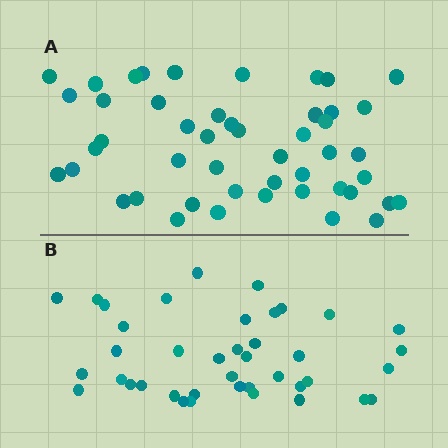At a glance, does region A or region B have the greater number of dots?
Region A (the top region) has more dots.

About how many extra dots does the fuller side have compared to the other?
Region A has roughly 8 or so more dots than region B.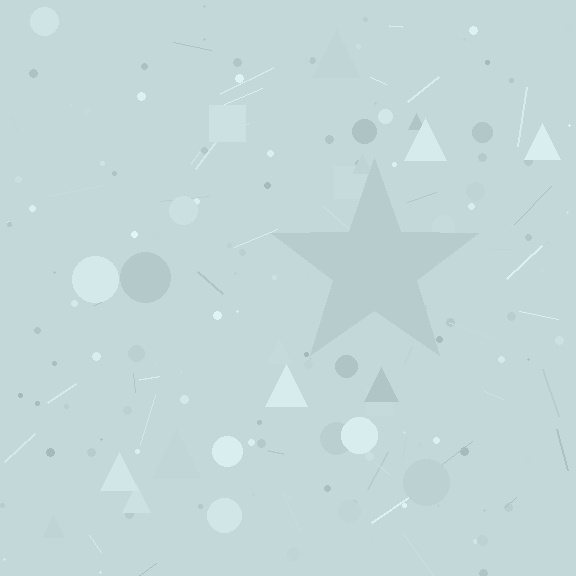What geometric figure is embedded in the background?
A star is embedded in the background.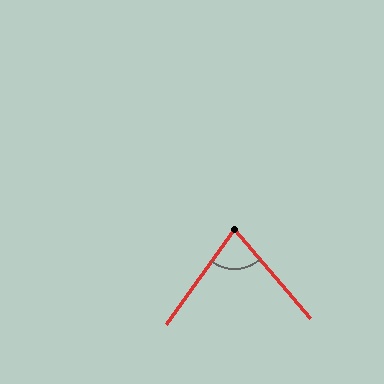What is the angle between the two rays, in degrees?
Approximately 77 degrees.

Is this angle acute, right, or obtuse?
It is acute.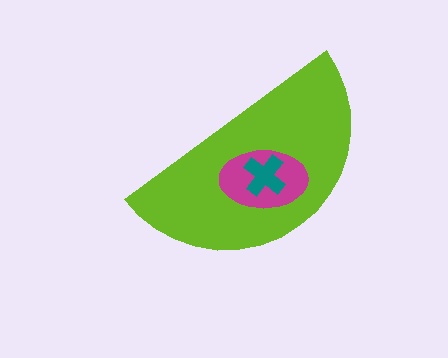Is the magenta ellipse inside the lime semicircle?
Yes.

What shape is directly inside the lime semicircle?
The magenta ellipse.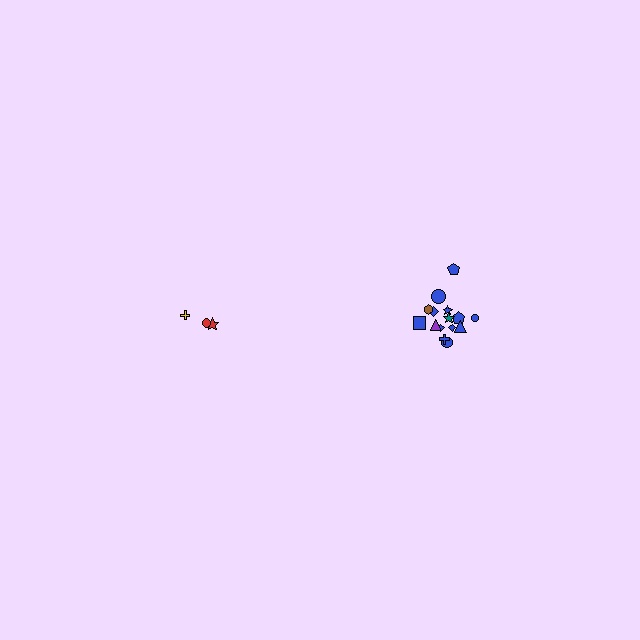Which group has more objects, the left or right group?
The right group.